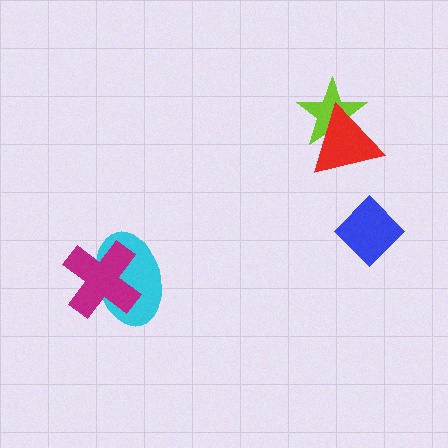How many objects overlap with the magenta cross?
1 object overlaps with the magenta cross.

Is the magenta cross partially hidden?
No, no other shape covers it.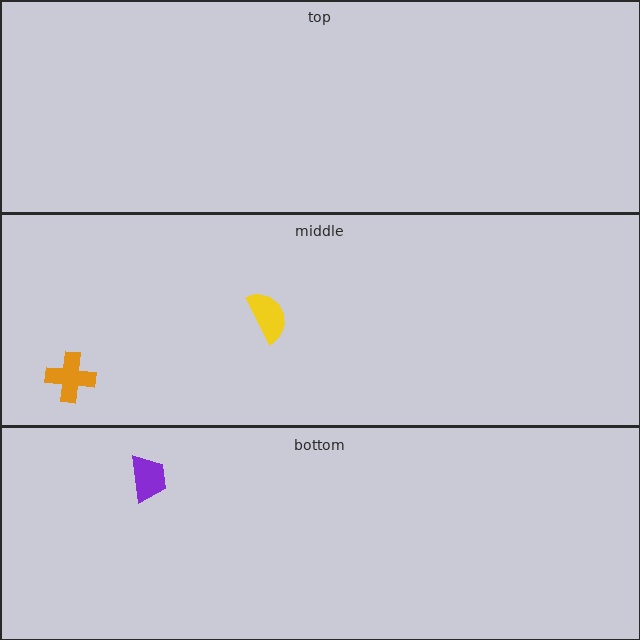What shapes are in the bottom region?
The purple trapezoid.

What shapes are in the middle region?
The orange cross, the yellow semicircle.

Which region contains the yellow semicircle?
The middle region.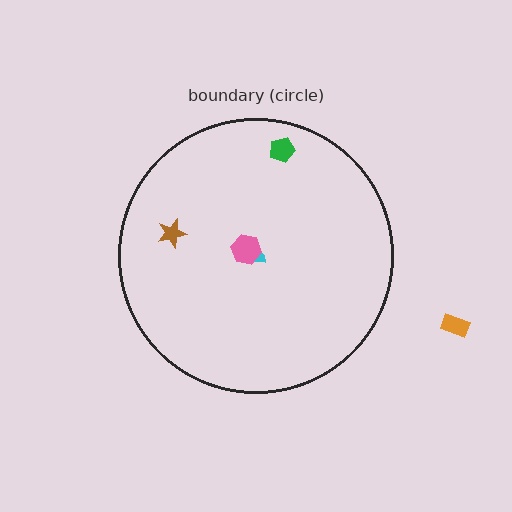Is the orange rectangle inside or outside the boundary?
Outside.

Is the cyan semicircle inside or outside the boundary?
Inside.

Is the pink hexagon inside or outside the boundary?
Inside.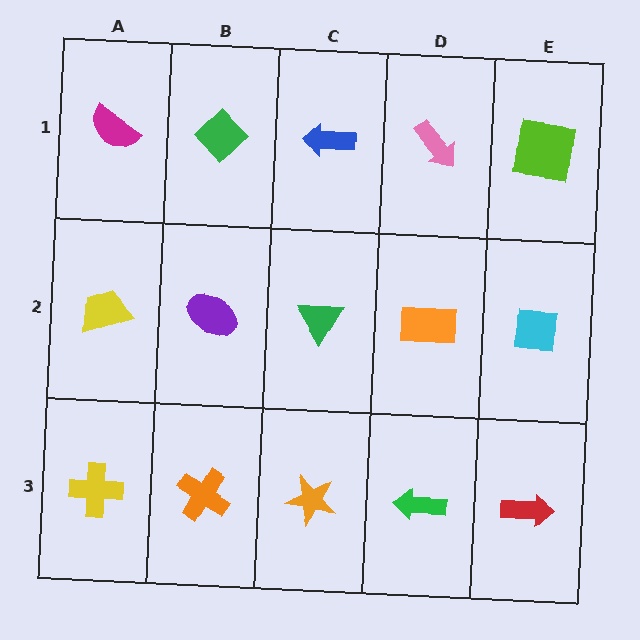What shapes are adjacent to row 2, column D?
A pink arrow (row 1, column D), a green arrow (row 3, column D), a green triangle (row 2, column C), a cyan square (row 2, column E).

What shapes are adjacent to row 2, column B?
A green diamond (row 1, column B), an orange cross (row 3, column B), a yellow trapezoid (row 2, column A), a green triangle (row 2, column C).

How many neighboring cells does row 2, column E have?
3.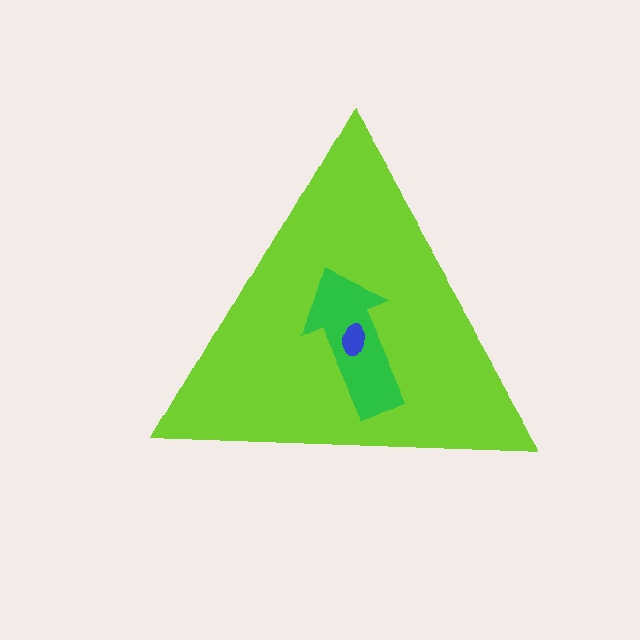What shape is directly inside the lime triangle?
The green arrow.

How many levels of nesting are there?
3.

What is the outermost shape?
The lime triangle.